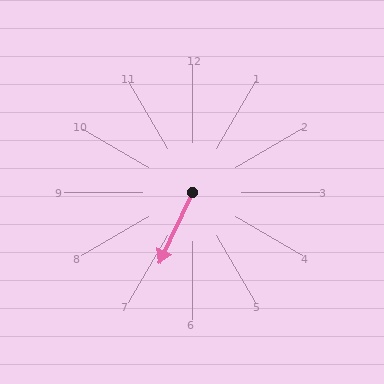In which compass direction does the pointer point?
Southwest.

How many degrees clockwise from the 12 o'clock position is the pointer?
Approximately 205 degrees.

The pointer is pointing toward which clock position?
Roughly 7 o'clock.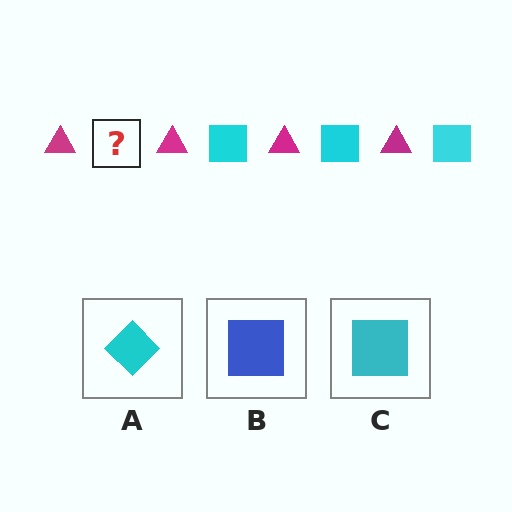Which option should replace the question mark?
Option C.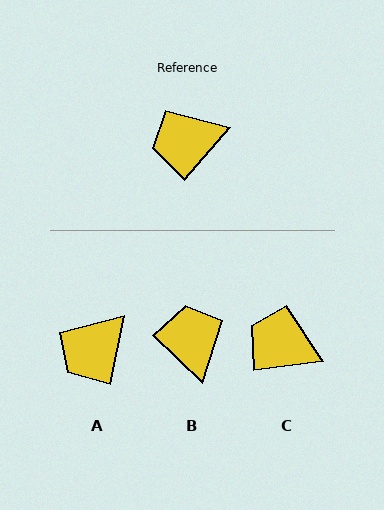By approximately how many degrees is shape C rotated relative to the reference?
Approximately 41 degrees clockwise.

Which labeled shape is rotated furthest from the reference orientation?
B, about 93 degrees away.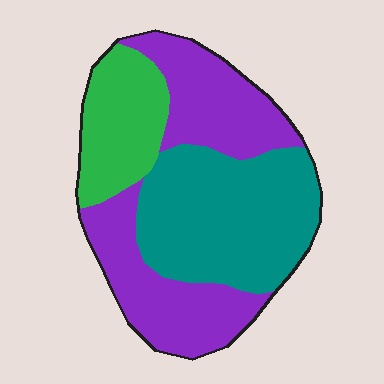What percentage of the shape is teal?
Teal takes up about two fifths (2/5) of the shape.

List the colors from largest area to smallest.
From largest to smallest: purple, teal, green.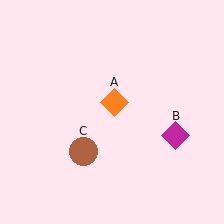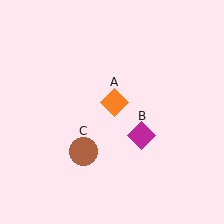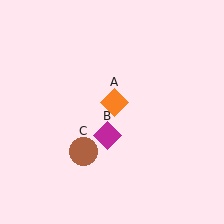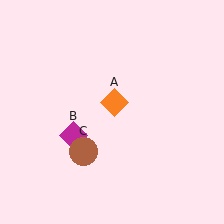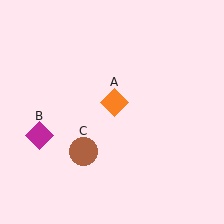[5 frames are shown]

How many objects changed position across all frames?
1 object changed position: magenta diamond (object B).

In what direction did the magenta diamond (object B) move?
The magenta diamond (object B) moved left.